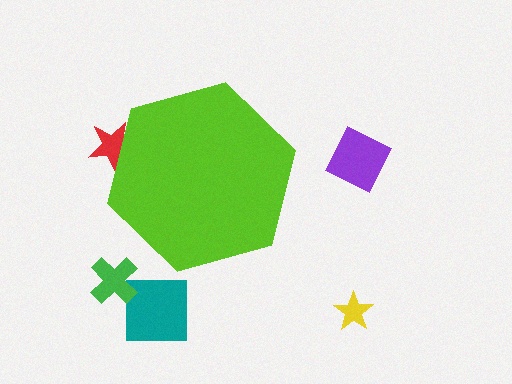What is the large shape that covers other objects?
A lime hexagon.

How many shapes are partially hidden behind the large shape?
1 shape is partially hidden.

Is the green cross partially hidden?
No, the green cross is fully visible.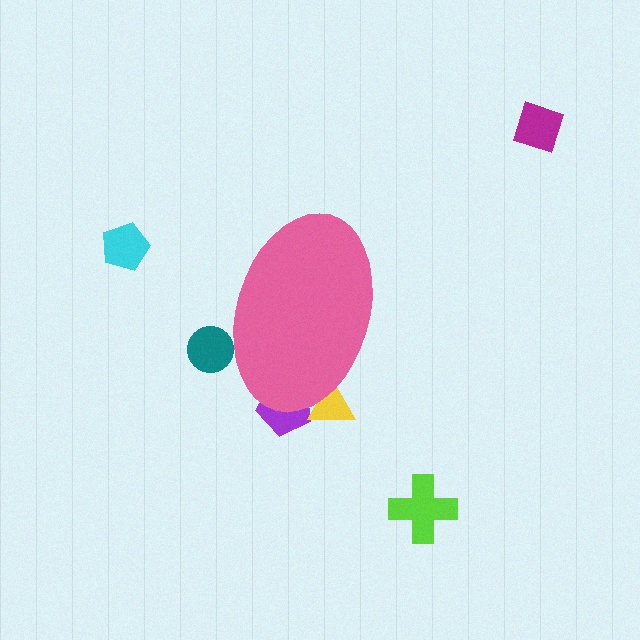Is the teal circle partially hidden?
Yes, the teal circle is partially hidden behind the pink ellipse.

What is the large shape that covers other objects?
A pink ellipse.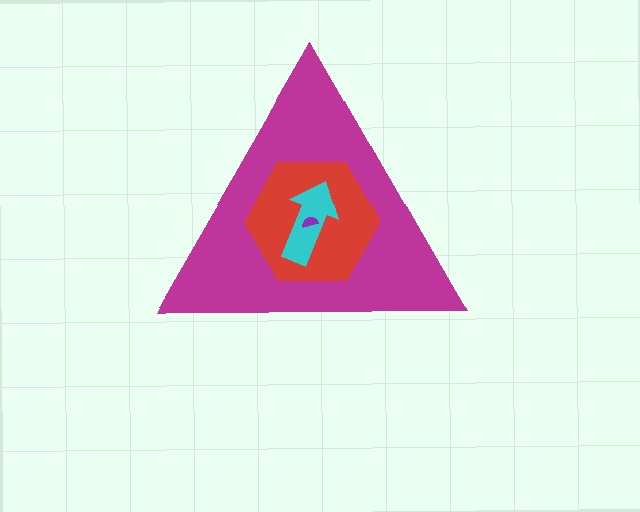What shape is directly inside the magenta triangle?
The red hexagon.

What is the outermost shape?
The magenta triangle.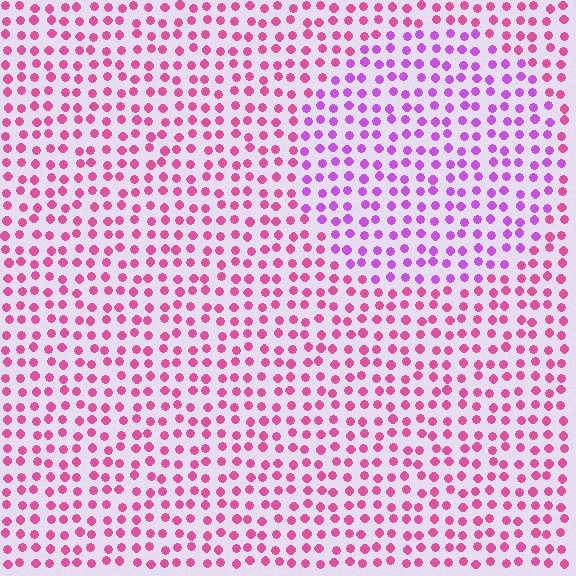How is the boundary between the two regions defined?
The boundary is defined purely by a slight shift in hue (about 37 degrees). Spacing, size, and orientation are identical on both sides.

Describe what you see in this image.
The image is filled with small pink elements in a uniform arrangement. A circle-shaped region is visible where the elements are tinted to a slightly different hue, forming a subtle color boundary.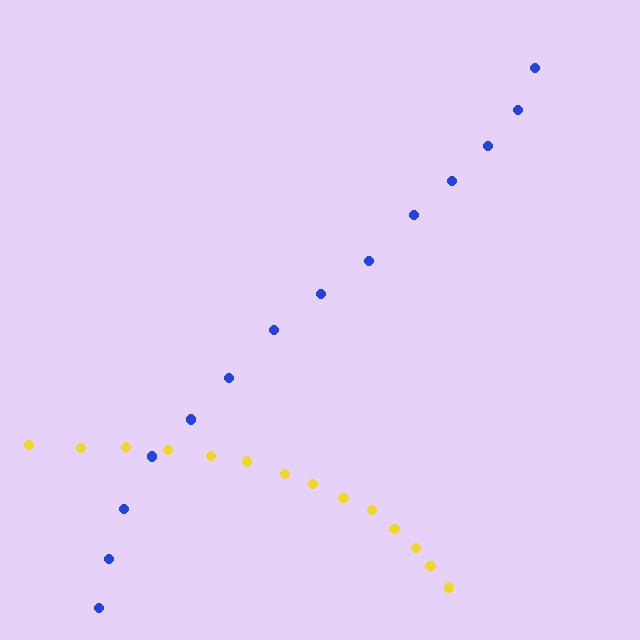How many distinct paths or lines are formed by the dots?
There are 2 distinct paths.